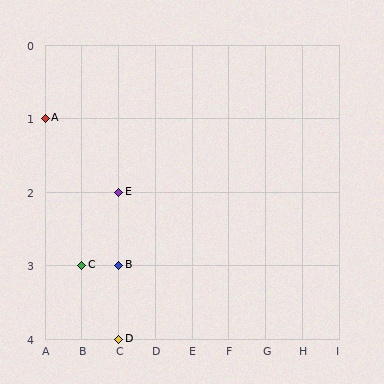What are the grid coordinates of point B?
Point B is at grid coordinates (C, 3).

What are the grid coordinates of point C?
Point C is at grid coordinates (B, 3).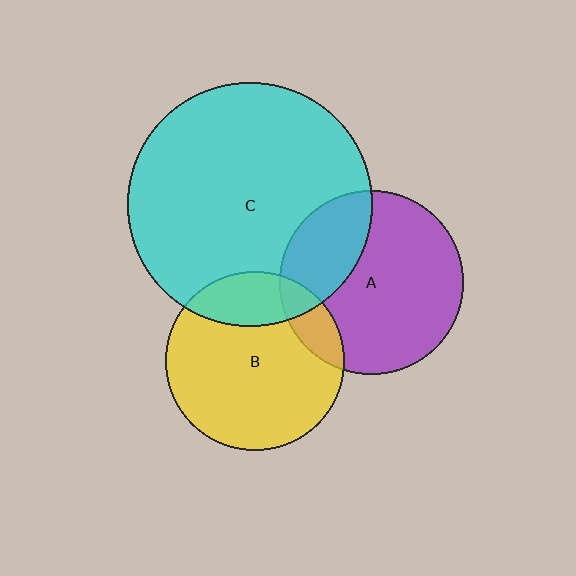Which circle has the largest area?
Circle C (cyan).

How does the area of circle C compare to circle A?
Approximately 1.8 times.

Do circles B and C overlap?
Yes.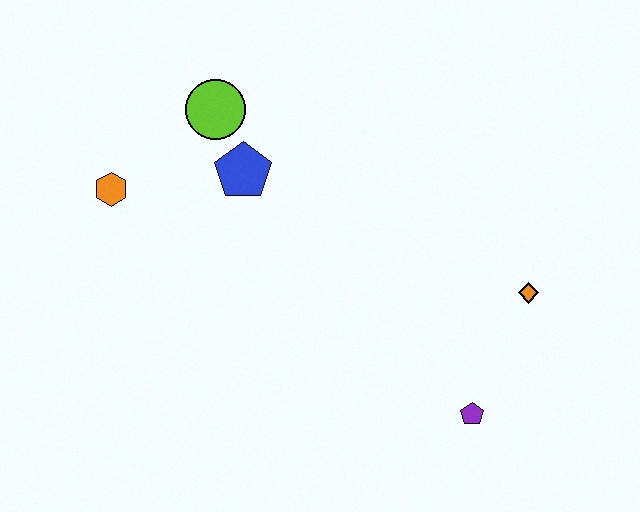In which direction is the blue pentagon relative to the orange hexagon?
The blue pentagon is to the right of the orange hexagon.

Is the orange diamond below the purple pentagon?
No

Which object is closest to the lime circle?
The blue pentagon is closest to the lime circle.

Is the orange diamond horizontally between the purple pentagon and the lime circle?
No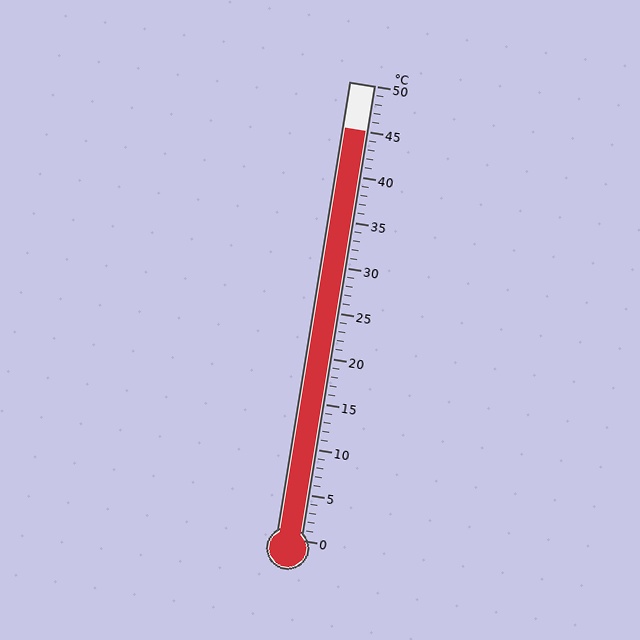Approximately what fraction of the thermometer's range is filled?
The thermometer is filled to approximately 90% of its range.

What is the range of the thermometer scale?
The thermometer scale ranges from 0°C to 50°C.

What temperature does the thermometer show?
The thermometer shows approximately 45°C.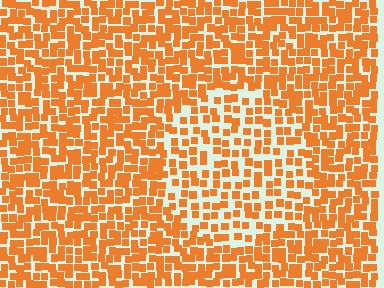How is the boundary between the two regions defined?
The boundary is defined by a change in element density (approximately 1.6x ratio). All elements are the same color, size, and shape.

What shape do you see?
I see a circle.